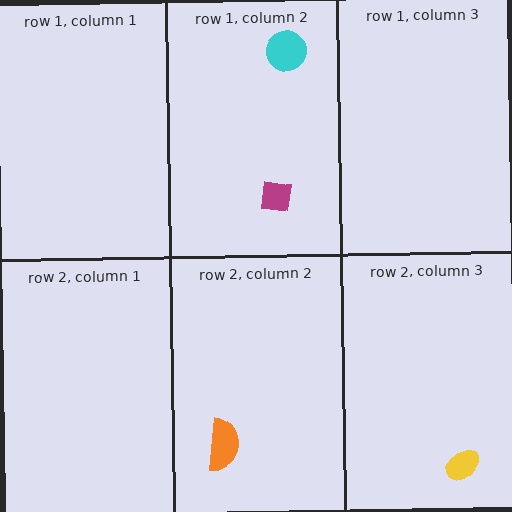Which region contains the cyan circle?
The row 1, column 2 region.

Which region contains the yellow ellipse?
The row 2, column 3 region.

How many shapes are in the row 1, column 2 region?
2.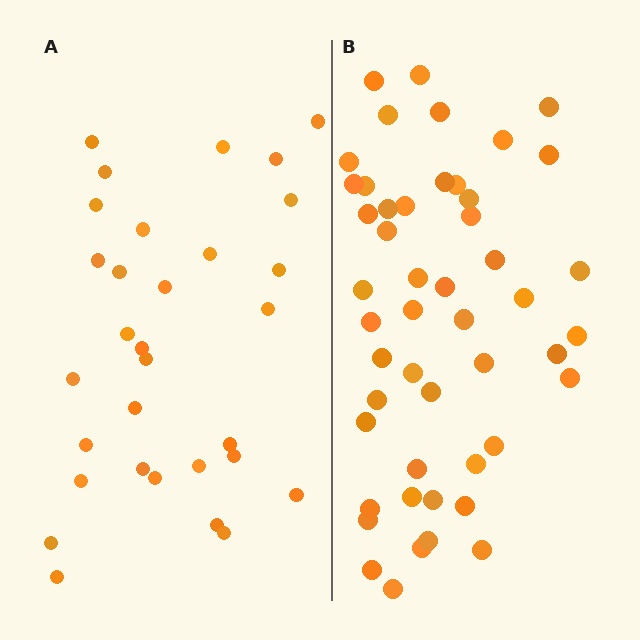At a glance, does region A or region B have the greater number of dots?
Region B (the right region) has more dots.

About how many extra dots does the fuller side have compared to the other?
Region B has approximately 20 more dots than region A.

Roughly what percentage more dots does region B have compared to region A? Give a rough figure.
About 60% more.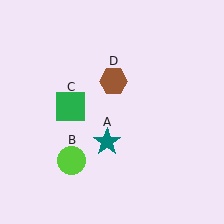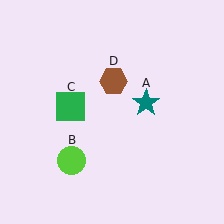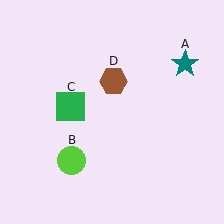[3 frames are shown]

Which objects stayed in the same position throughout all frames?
Lime circle (object B) and green square (object C) and brown hexagon (object D) remained stationary.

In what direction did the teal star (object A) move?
The teal star (object A) moved up and to the right.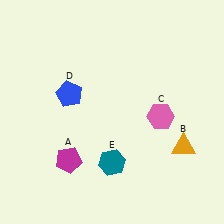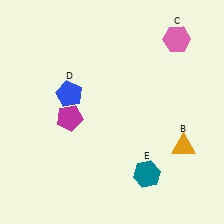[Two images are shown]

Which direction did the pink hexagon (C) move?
The pink hexagon (C) moved up.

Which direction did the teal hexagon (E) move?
The teal hexagon (E) moved right.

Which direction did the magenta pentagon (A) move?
The magenta pentagon (A) moved up.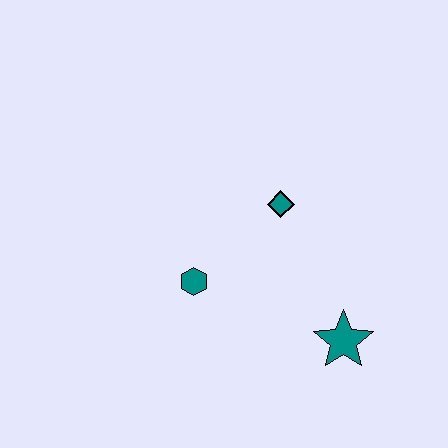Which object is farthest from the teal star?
The teal hexagon is farthest from the teal star.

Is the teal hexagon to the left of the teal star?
Yes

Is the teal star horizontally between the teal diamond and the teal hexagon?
No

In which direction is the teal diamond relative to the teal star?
The teal diamond is above the teal star.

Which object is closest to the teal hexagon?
The teal diamond is closest to the teal hexagon.